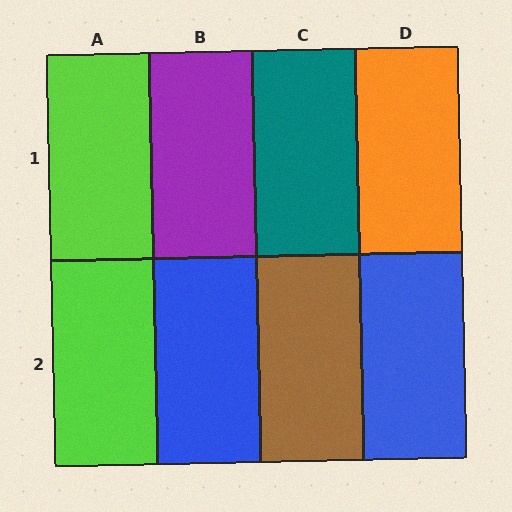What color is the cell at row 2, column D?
Blue.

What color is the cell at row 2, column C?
Brown.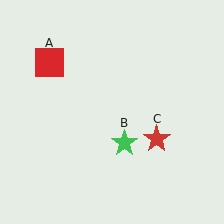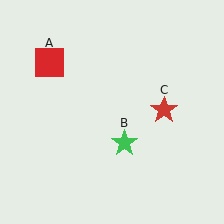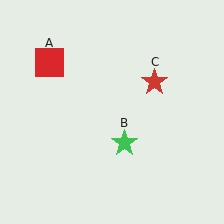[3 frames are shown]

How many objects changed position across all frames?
1 object changed position: red star (object C).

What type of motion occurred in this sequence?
The red star (object C) rotated counterclockwise around the center of the scene.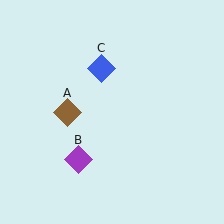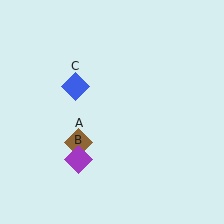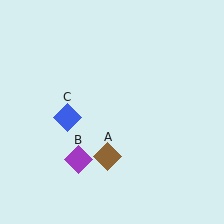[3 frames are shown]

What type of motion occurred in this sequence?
The brown diamond (object A), blue diamond (object C) rotated counterclockwise around the center of the scene.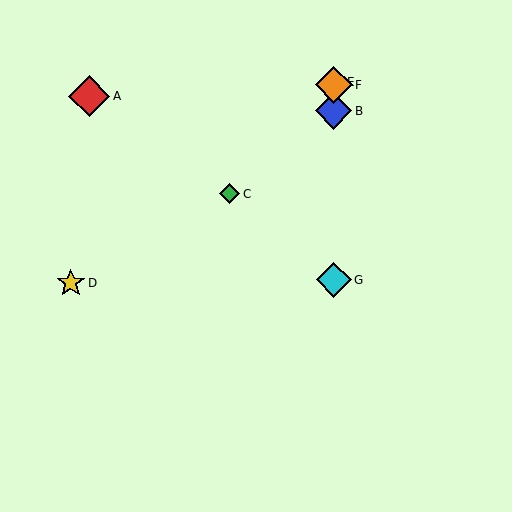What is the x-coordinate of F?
Object F is at x≈334.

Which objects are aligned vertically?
Objects B, E, F, G are aligned vertically.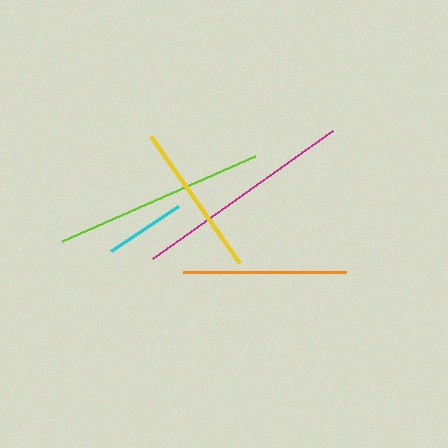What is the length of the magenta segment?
The magenta segment is approximately 221 pixels long.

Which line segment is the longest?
The magenta line is the longest at approximately 221 pixels.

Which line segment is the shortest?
The cyan line is the shortest at approximately 80 pixels.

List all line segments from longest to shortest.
From longest to shortest: magenta, lime, orange, yellow, cyan.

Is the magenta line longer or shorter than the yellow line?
The magenta line is longer than the yellow line.